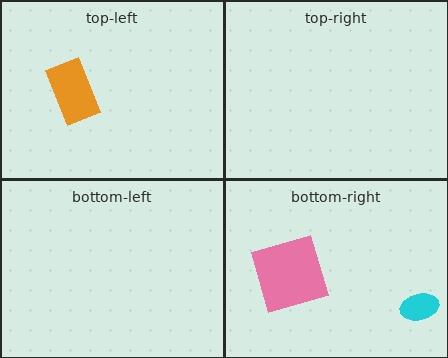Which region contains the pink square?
The bottom-right region.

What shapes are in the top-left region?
The orange rectangle.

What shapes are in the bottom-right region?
The pink square, the cyan ellipse.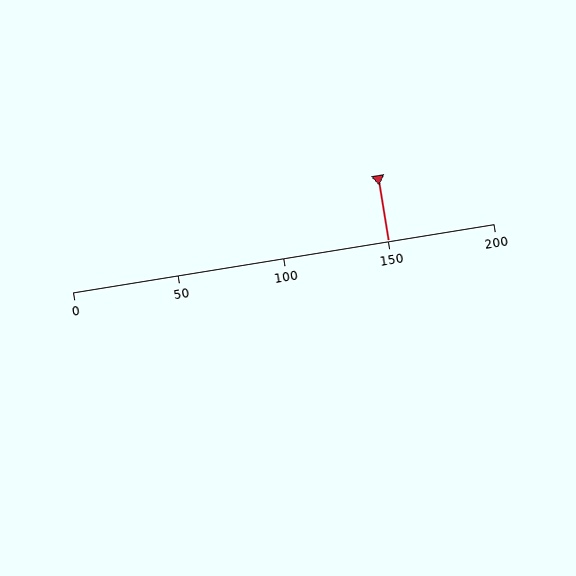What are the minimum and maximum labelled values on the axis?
The axis runs from 0 to 200.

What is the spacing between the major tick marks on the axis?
The major ticks are spaced 50 apart.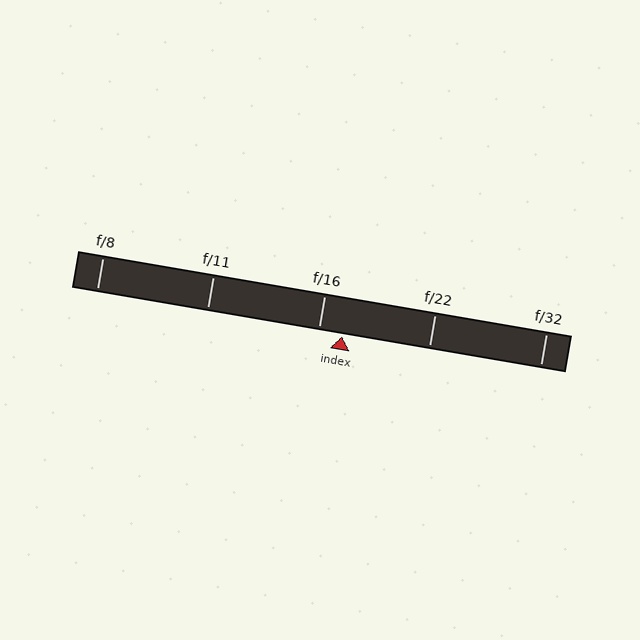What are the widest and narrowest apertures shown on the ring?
The widest aperture shown is f/8 and the narrowest is f/32.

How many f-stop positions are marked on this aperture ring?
There are 5 f-stop positions marked.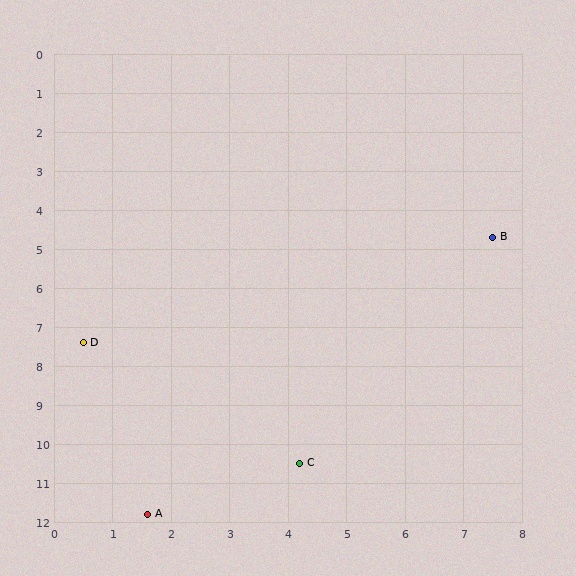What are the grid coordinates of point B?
Point B is at approximately (7.5, 4.7).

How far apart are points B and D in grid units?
Points B and D are about 7.5 grid units apart.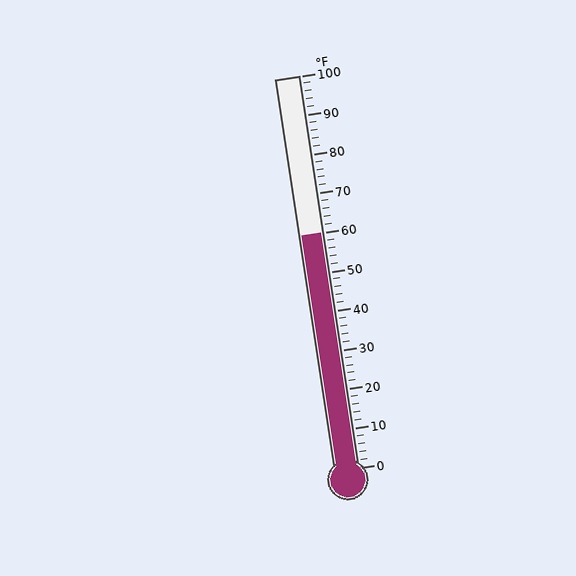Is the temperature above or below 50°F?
The temperature is above 50°F.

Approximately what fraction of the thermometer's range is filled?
The thermometer is filled to approximately 60% of its range.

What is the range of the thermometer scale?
The thermometer scale ranges from 0°F to 100°F.